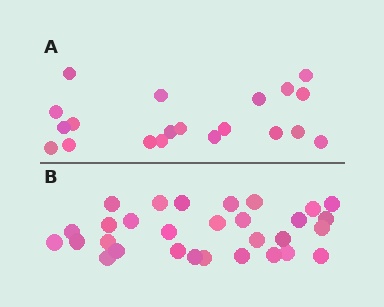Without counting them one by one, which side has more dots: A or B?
Region B (the bottom region) has more dots.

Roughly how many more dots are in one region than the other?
Region B has roughly 10 or so more dots than region A.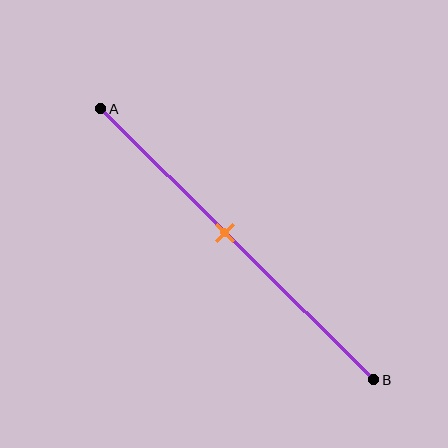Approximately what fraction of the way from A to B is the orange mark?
The orange mark is approximately 45% of the way from A to B.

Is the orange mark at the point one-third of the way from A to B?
No, the mark is at about 45% from A, not at the 33% one-third point.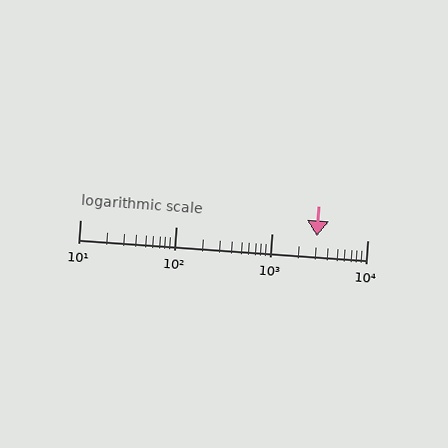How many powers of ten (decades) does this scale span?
The scale spans 3 decades, from 10 to 10000.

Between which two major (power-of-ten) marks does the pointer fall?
The pointer is between 1000 and 10000.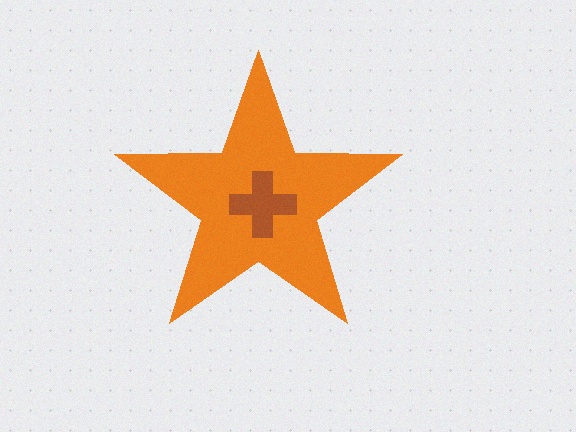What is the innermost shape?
The brown cross.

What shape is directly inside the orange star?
The brown cross.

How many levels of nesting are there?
2.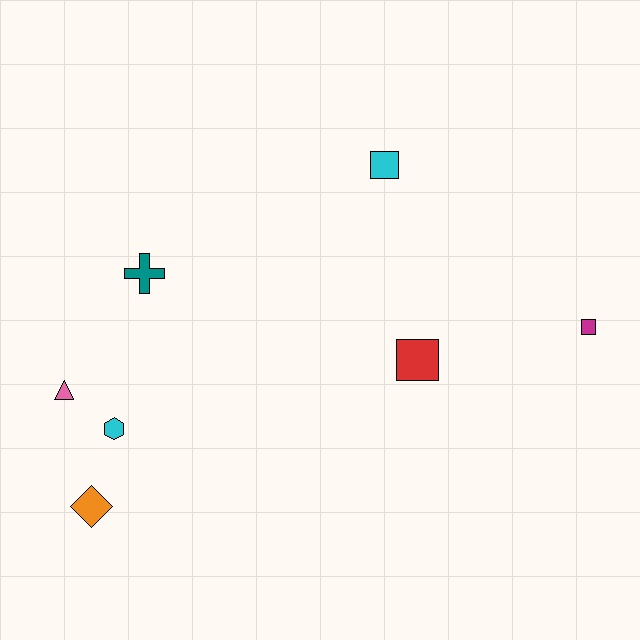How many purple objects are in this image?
There are no purple objects.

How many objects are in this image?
There are 7 objects.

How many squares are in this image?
There are 3 squares.